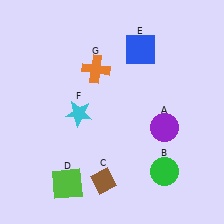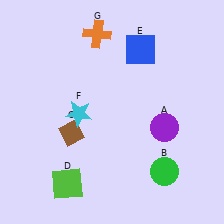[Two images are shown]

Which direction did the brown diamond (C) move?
The brown diamond (C) moved up.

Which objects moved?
The objects that moved are: the brown diamond (C), the orange cross (G).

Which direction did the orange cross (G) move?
The orange cross (G) moved up.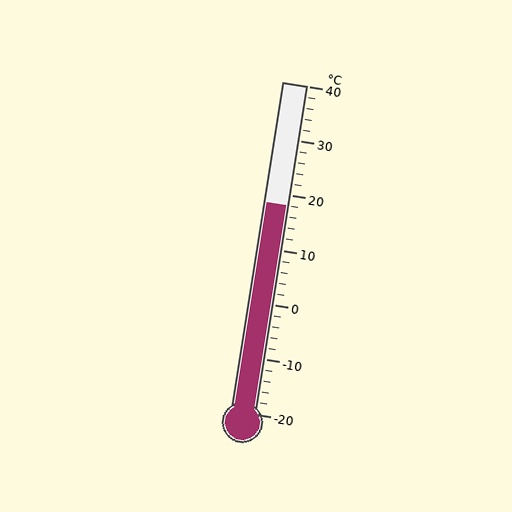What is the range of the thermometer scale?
The thermometer scale ranges from -20°C to 40°C.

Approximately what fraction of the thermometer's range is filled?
The thermometer is filled to approximately 65% of its range.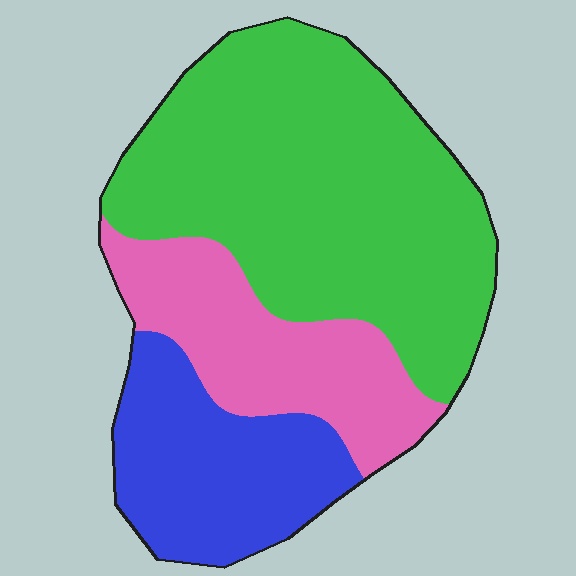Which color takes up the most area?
Green, at roughly 55%.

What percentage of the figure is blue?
Blue covers around 25% of the figure.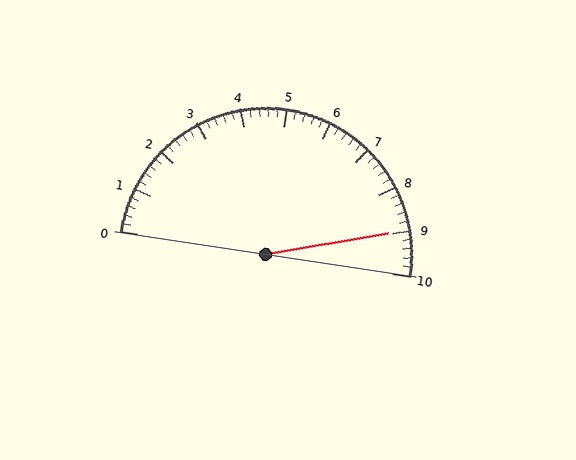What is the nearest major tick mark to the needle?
The nearest major tick mark is 9.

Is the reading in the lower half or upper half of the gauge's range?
The reading is in the upper half of the range (0 to 10).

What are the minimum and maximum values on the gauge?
The gauge ranges from 0 to 10.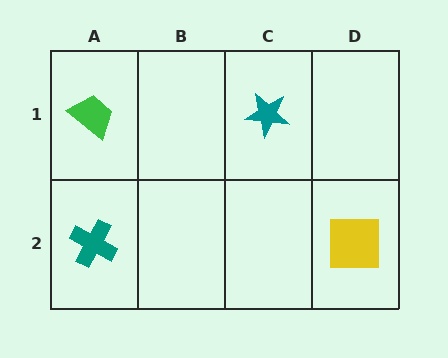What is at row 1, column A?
A green trapezoid.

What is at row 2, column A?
A teal cross.